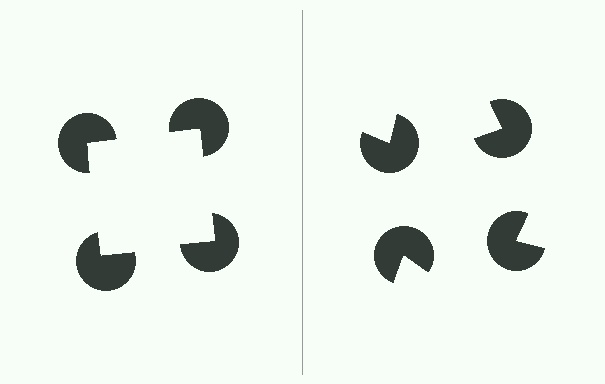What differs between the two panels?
The pac-man discs are positioned identically on both sides; only the wedge orientations differ. On the left they align to a square; on the right they are misaligned.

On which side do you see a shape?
An illusory square appears on the left side. On the right side the wedge cuts are rotated, so no coherent shape forms.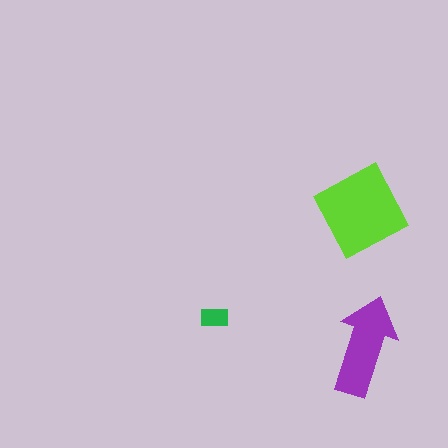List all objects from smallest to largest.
The green rectangle, the purple arrow, the lime square.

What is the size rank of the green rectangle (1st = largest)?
3rd.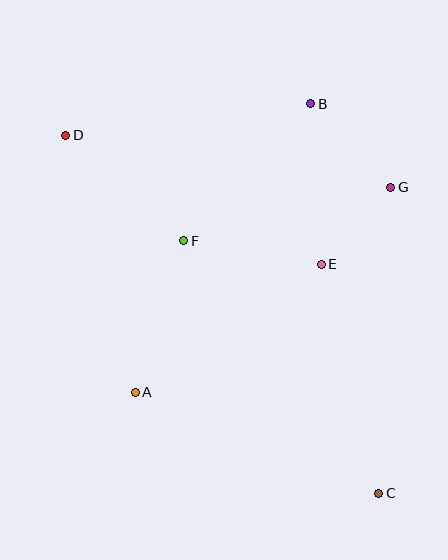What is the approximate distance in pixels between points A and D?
The distance between A and D is approximately 266 pixels.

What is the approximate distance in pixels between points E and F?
The distance between E and F is approximately 139 pixels.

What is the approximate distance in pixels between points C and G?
The distance between C and G is approximately 306 pixels.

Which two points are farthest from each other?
Points C and D are farthest from each other.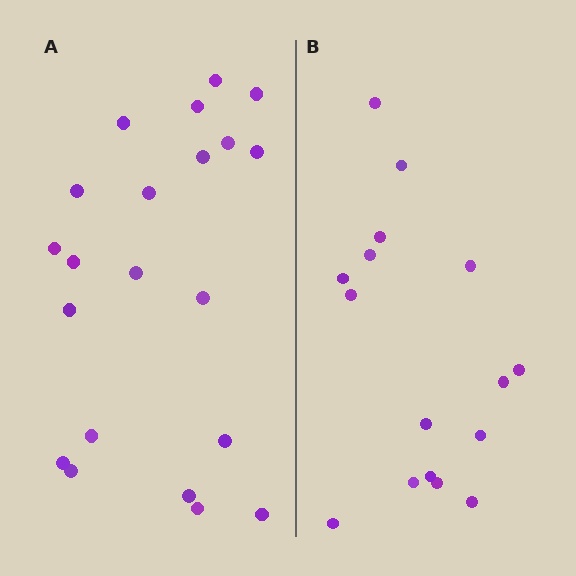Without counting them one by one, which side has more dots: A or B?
Region A (the left region) has more dots.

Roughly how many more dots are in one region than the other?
Region A has about 5 more dots than region B.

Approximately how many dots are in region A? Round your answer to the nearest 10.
About 20 dots. (The exact count is 21, which rounds to 20.)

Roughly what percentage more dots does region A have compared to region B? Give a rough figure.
About 30% more.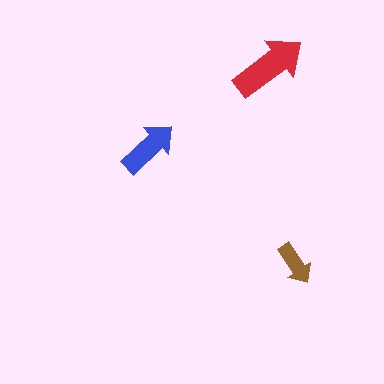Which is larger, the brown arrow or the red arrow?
The red one.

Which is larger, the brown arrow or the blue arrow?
The blue one.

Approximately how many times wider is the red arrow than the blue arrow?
About 1.5 times wider.